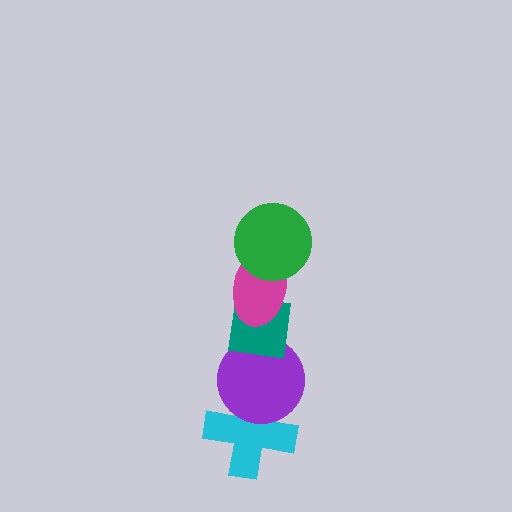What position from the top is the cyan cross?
The cyan cross is 5th from the top.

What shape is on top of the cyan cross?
The purple circle is on top of the cyan cross.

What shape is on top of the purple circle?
The teal square is on top of the purple circle.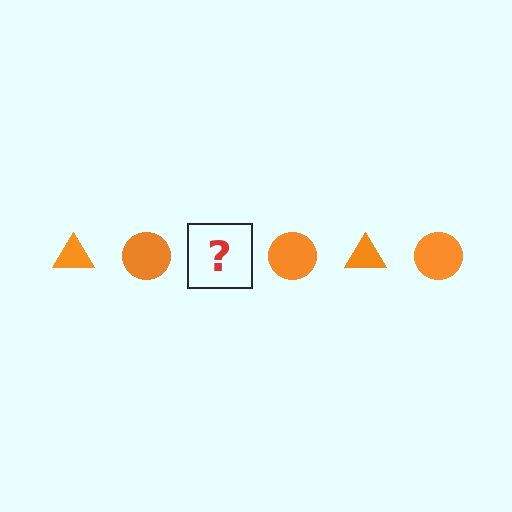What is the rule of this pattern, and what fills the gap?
The rule is that the pattern cycles through triangle, circle shapes in orange. The gap should be filled with an orange triangle.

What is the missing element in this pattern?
The missing element is an orange triangle.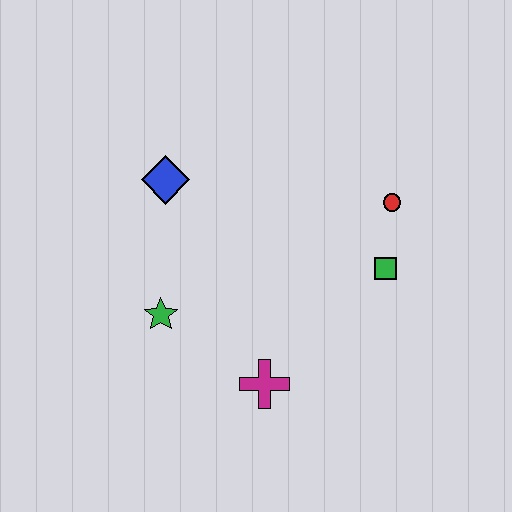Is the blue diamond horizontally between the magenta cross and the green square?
No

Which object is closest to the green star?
The magenta cross is closest to the green star.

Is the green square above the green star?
Yes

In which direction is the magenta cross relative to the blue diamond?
The magenta cross is below the blue diamond.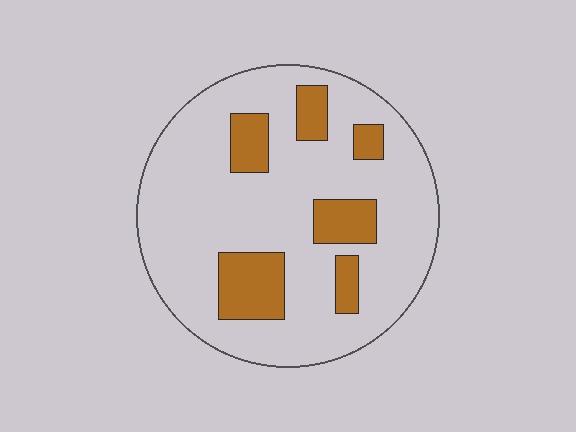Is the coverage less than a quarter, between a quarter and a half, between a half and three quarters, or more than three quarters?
Less than a quarter.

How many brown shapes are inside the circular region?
6.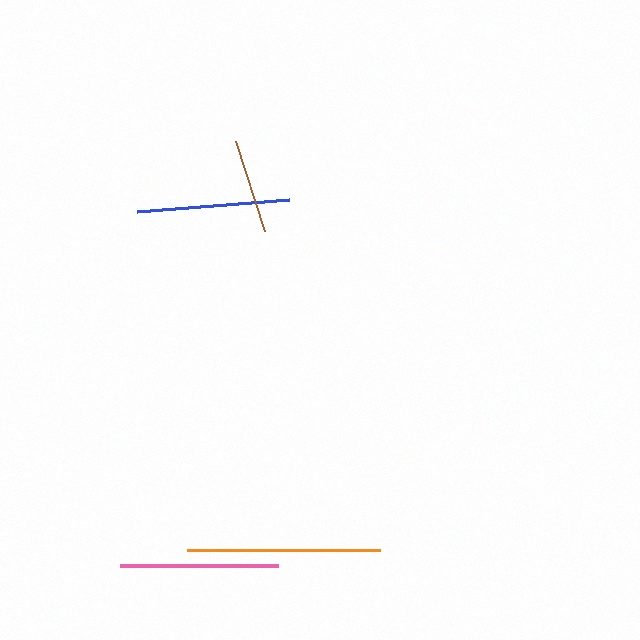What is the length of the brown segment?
The brown segment is approximately 94 pixels long.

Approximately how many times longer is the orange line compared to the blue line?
The orange line is approximately 1.3 times the length of the blue line.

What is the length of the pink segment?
The pink segment is approximately 158 pixels long.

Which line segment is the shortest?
The brown line is the shortest at approximately 94 pixels.